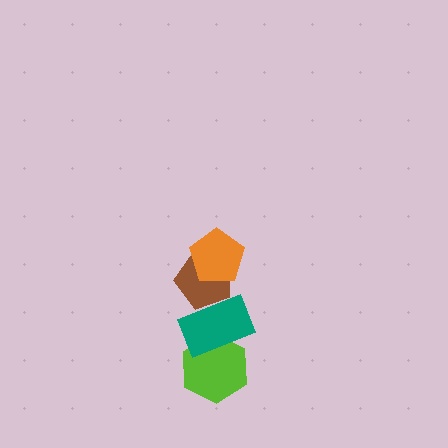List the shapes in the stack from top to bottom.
From top to bottom: the orange pentagon, the brown pentagon, the teal rectangle, the lime hexagon.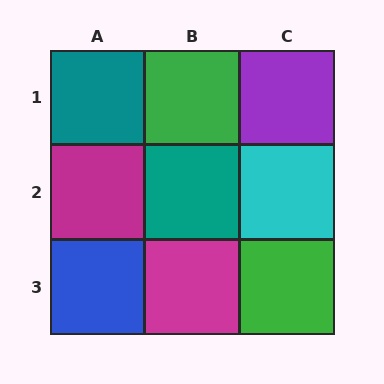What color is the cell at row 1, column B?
Green.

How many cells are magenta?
2 cells are magenta.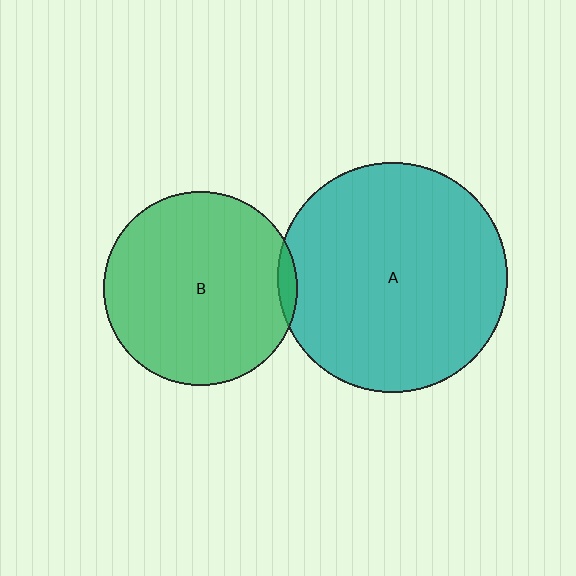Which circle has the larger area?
Circle A (teal).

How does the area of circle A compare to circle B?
Approximately 1.4 times.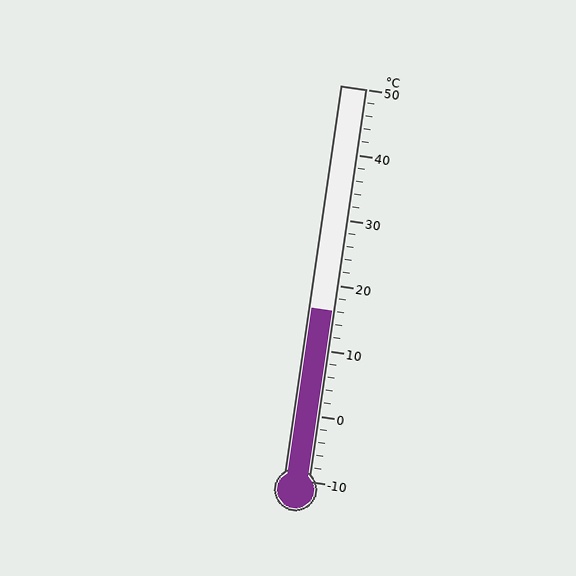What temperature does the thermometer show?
The thermometer shows approximately 16°C.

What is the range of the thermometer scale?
The thermometer scale ranges from -10°C to 50°C.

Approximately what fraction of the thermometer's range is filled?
The thermometer is filled to approximately 45% of its range.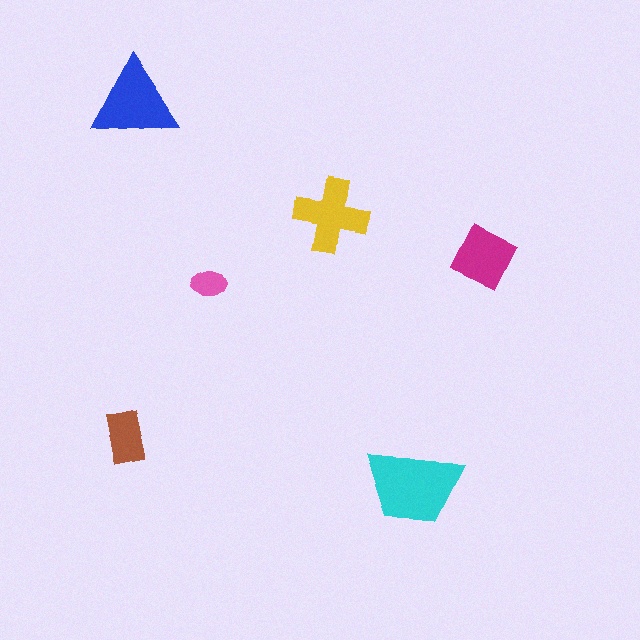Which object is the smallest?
The pink ellipse.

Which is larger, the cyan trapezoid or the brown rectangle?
The cyan trapezoid.